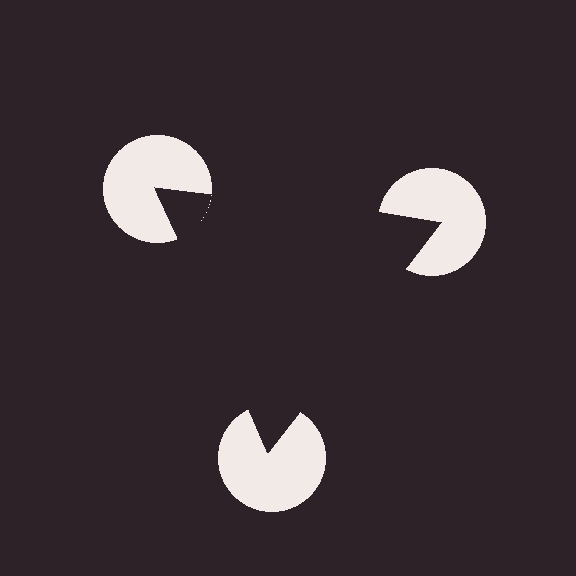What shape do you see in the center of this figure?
An illusory triangle — its edges are inferred from the aligned wedge cuts in the pac-man discs, not physically drawn.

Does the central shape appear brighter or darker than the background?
It typically appears slightly darker than the background, even though no actual brightness change is drawn.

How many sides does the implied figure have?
3 sides.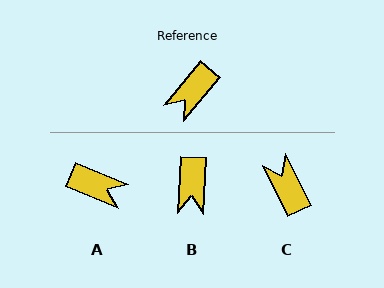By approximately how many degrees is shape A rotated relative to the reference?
Approximately 107 degrees counter-clockwise.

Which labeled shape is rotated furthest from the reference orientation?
C, about 114 degrees away.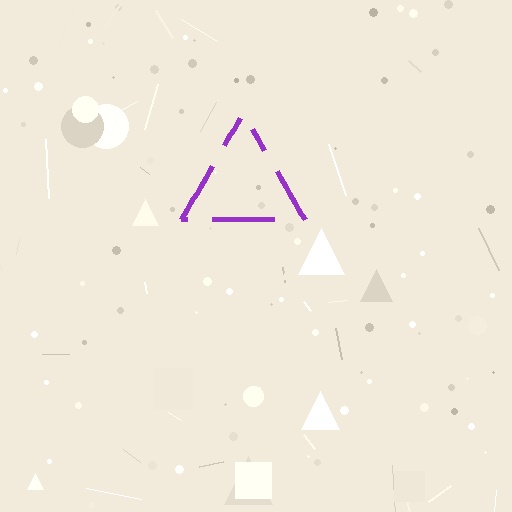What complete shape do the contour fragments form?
The contour fragments form a triangle.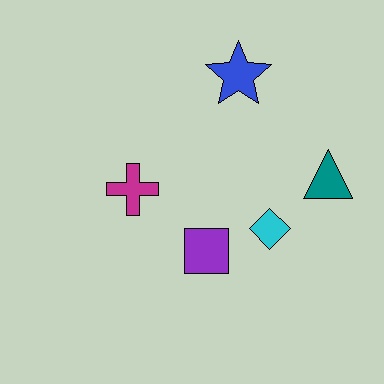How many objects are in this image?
There are 5 objects.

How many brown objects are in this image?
There are no brown objects.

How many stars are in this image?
There is 1 star.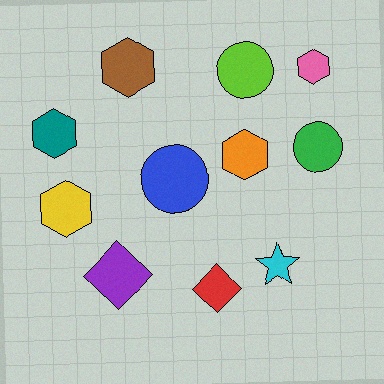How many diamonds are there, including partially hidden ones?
There are 2 diamonds.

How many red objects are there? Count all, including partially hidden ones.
There is 1 red object.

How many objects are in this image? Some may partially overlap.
There are 11 objects.